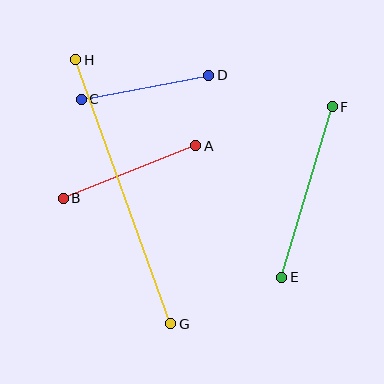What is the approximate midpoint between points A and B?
The midpoint is at approximately (129, 172) pixels.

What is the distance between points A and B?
The distance is approximately 143 pixels.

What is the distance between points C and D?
The distance is approximately 130 pixels.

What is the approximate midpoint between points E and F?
The midpoint is at approximately (307, 192) pixels.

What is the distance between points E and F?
The distance is approximately 178 pixels.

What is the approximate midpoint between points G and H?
The midpoint is at approximately (123, 192) pixels.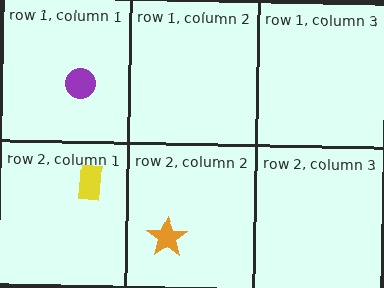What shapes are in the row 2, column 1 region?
The yellow rectangle.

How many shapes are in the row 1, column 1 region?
1.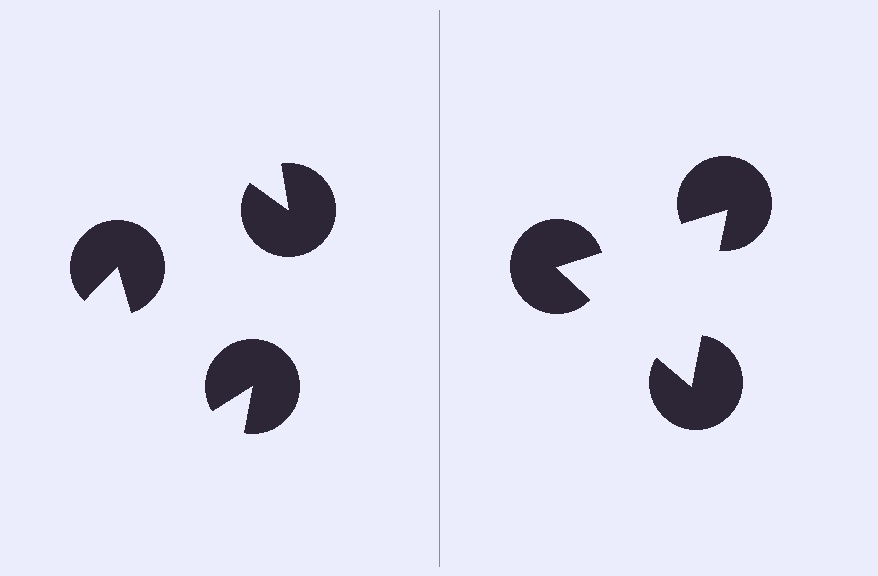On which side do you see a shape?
An illusory triangle appears on the right side. On the left side the wedge cuts are rotated, so no coherent shape forms.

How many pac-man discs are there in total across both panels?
6 — 3 on each side.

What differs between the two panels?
The pac-man discs are positioned identically on both sides; only the wedge orientations differ. On the right they align to a triangle; on the left they are misaligned.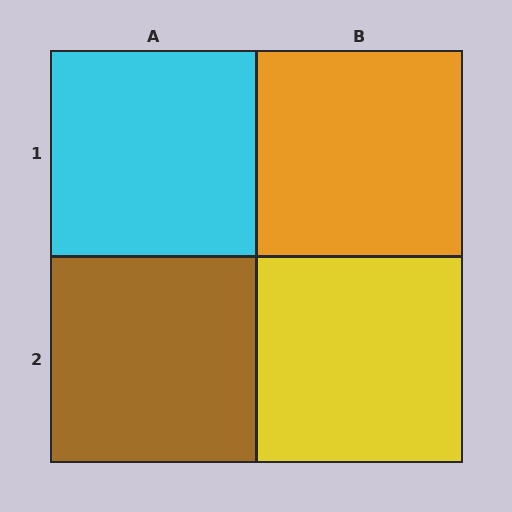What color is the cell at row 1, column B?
Orange.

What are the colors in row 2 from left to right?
Brown, yellow.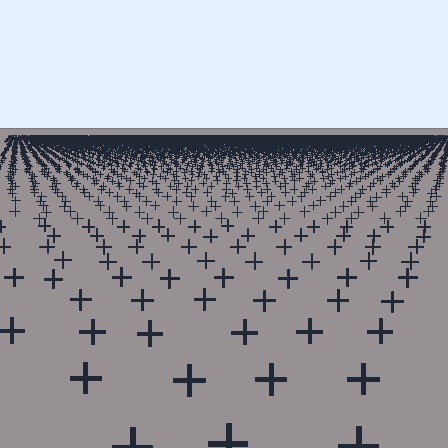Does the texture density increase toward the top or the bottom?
Density increases toward the top.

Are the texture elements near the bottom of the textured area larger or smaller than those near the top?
Larger. Near the bottom, elements are closer to the viewer and appear at a bigger on-screen size.